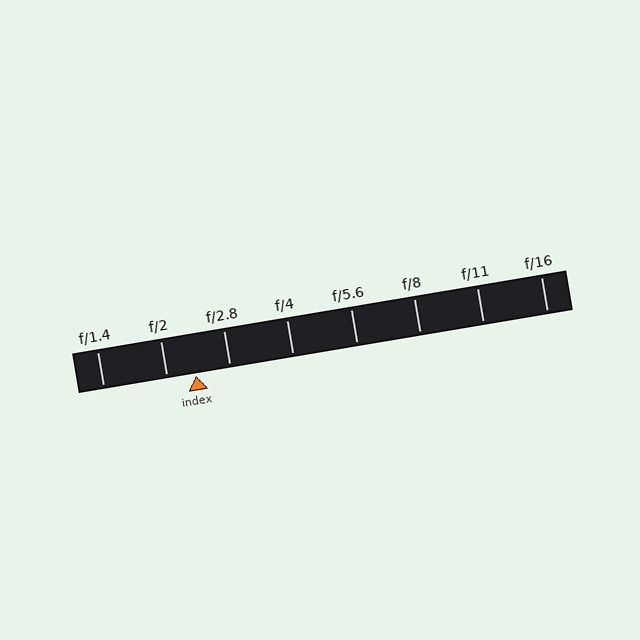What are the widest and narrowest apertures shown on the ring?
The widest aperture shown is f/1.4 and the narrowest is f/16.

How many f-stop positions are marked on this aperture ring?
There are 8 f-stop positions marked.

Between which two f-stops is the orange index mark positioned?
The index mark is between f/2 and f/2.8.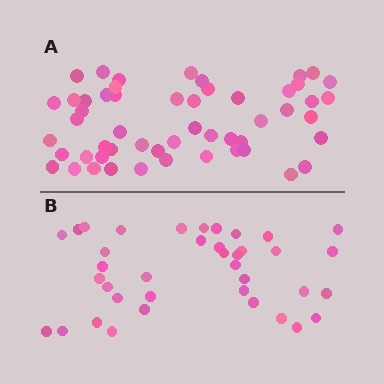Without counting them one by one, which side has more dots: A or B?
Region A (the top region) has more dots.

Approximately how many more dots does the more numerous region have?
Region A has approximately 15 more dots than region B.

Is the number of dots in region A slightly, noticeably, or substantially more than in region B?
Region A has noticeably more, but not dramatically so. The ratio is roughly 1.4 to 1.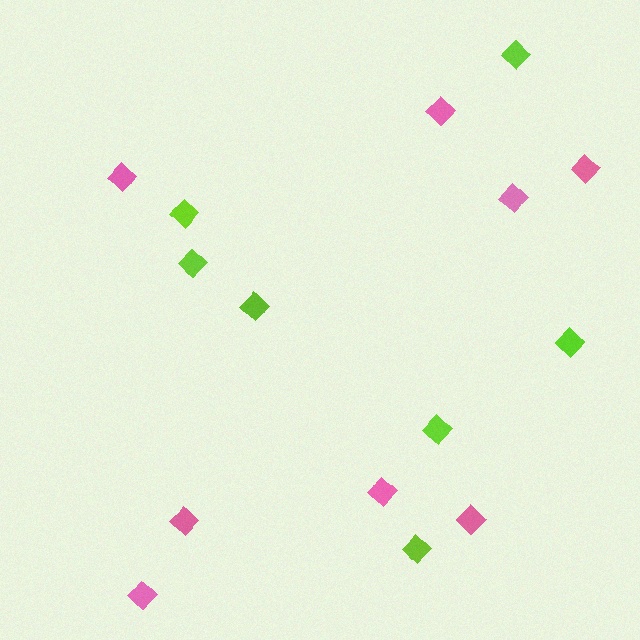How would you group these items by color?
There are 2 groups: one group of pink diamonds (8) and one group of lime diamonds (7).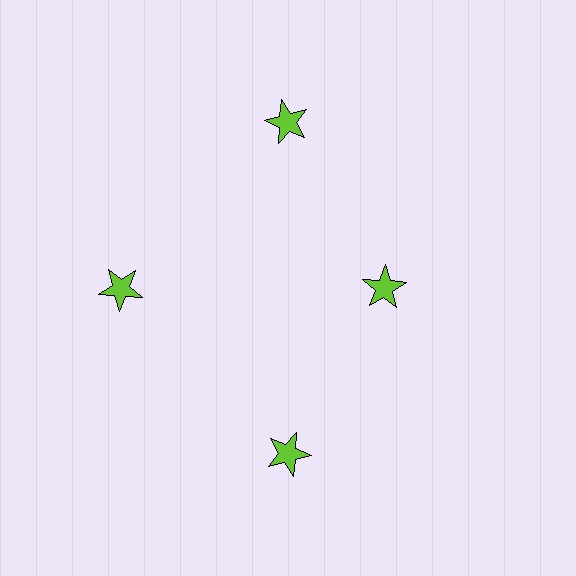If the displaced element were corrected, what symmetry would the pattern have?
It would have 4-fold rotational symmetry — the pattern would map onto itself every 90 degrees.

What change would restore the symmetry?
The symmetry would be restored by moving it outward, back onto the ring so that all 4 stars sit at equal angles and equal distance from the center.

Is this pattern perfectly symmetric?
No. The 4 lime stars are arranged in a ring, but one element near the 3 o'clock position is pulled inward toward the center, breaking the 4-fold rotational symmetry.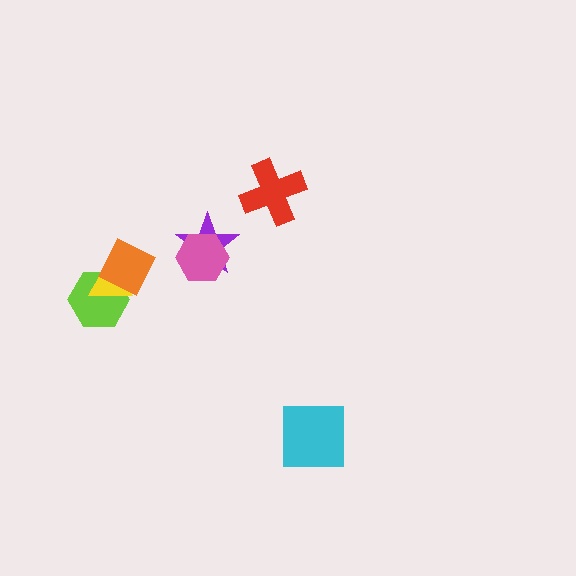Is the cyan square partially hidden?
No, no other shape covers it.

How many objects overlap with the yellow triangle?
2 objects overlap with the yellow triangle.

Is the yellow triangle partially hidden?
Yes, it is partially covered by another shape.